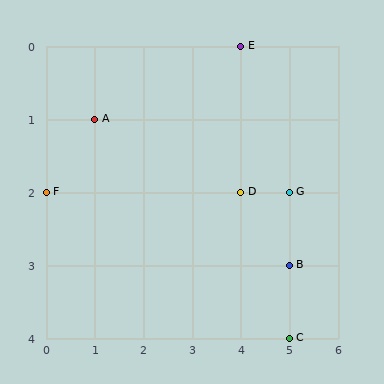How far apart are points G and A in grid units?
Points G and A are 4 columns and 1 row apart (about 4.1 grid units diagonally).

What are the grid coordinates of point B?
Point B is at grid coordinates (5, 3).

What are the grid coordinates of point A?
Point A is at grid coordinates (1, 1).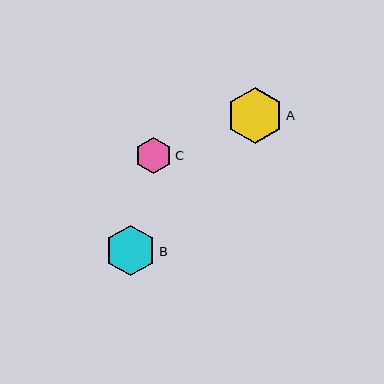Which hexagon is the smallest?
Hexagon C is the smallest with a size of approximately 36 pixels.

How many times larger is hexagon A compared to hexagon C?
Hexagon A is approximately 1.5 times the size of hexagon C.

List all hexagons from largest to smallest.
From largest to smallest: A, B, C.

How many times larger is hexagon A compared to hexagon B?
Hexagon A is approximately 1.1 times the size of hexagon B.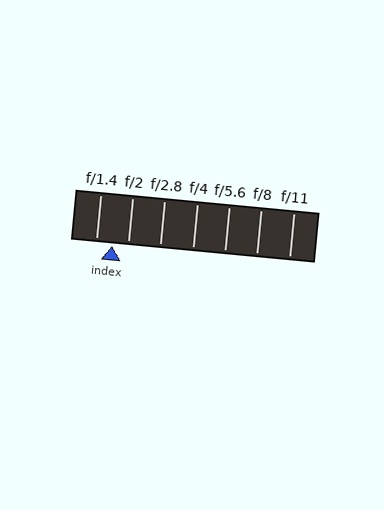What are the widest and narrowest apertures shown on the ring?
The widest aperture shown is f/1.4 and the narrowest is f/11.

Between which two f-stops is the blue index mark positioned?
The index mark is between f/1.4 and f/2.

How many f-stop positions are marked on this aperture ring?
There are 7 f-stop positions marked.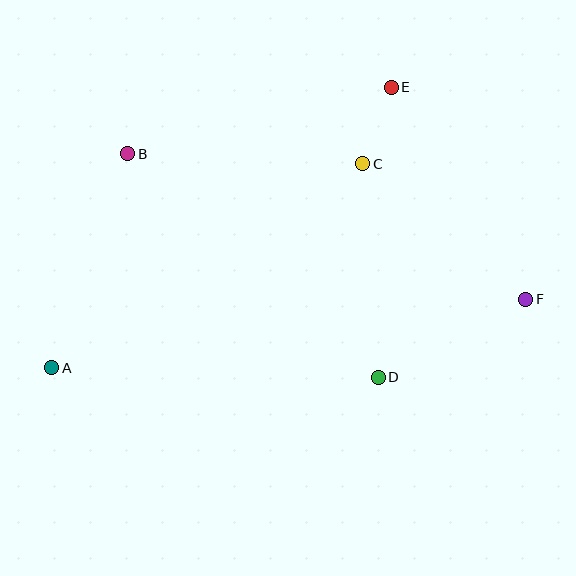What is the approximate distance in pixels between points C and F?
The distance between C and F is approximately 212 pixels.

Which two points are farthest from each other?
Points A and F are farthest from each other.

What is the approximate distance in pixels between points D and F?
The distance between D and F is approximately 167 pixels.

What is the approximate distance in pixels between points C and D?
The distance between C and D is approximately 214 pixels.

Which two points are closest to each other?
Points C and E are closest to each other.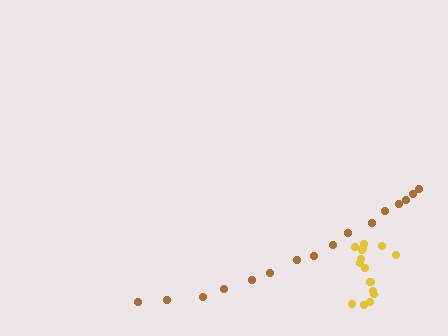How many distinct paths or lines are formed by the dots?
There are 2 distinct paths.